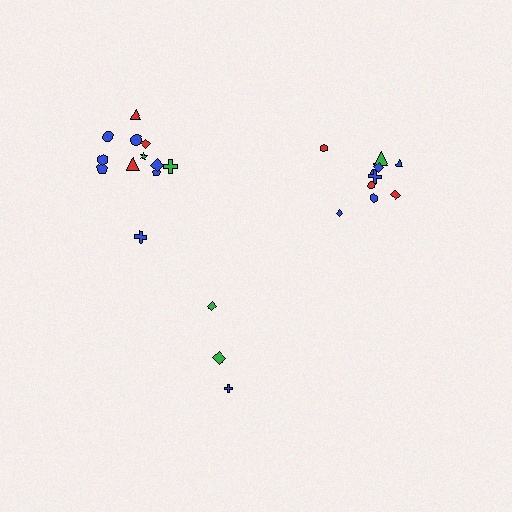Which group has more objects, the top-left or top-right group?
The top-left group.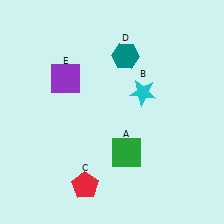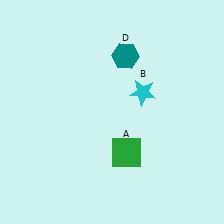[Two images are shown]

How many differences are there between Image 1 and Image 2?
There are 2 differences between the two images.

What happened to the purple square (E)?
The purple square (E) was removed in Image 2. It was in the top-left area of Image 1.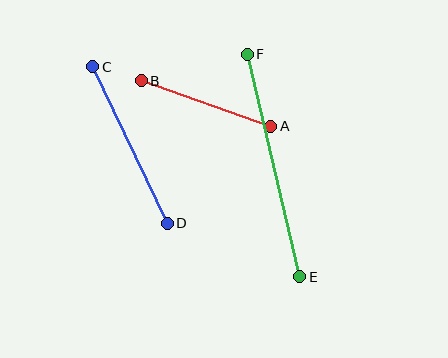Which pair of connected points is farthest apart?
Points E and F are farthest apart.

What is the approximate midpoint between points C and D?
The midpoint is at approximately (130, 145) pixels.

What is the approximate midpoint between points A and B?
The midpoint is at approximately (206, 103) pixels.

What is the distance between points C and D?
The distance is approximately 174 pixels.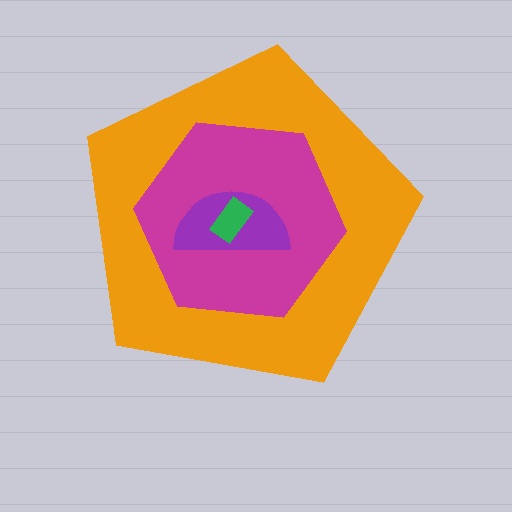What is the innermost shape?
The green rectangle.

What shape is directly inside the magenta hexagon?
The purple semicircle.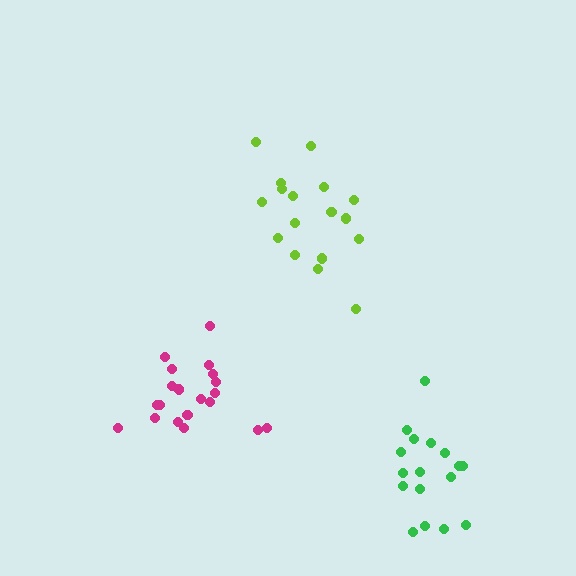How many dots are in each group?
Group 1: 20 dots, Group 2: 17 dots, Group 3: 17 dots (54 total).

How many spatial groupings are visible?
There are 3 spatial groupings.